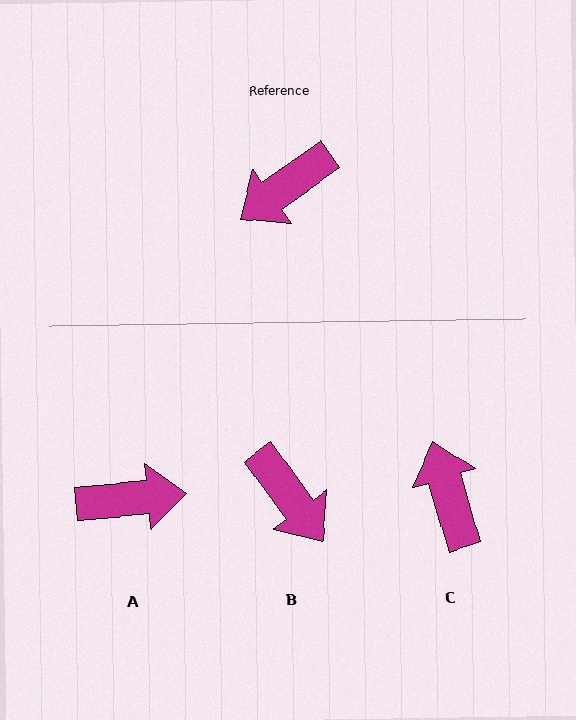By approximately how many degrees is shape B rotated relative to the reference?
Approximately 91 degrees counter-clockwise.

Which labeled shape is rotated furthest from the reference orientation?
A, about 150 degrees away.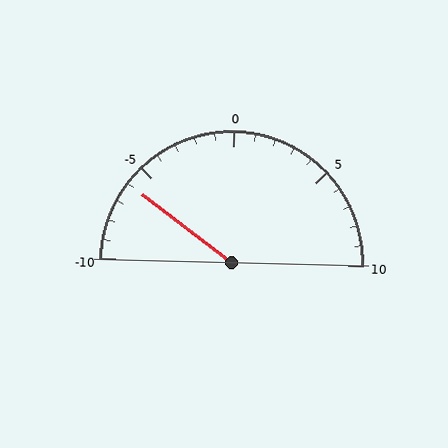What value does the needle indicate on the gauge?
The needle indicates approximately -6.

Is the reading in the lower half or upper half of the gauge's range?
The reading is in the lower half of the range (-10 to 10).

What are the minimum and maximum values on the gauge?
The gauge ranges from -10 to 10.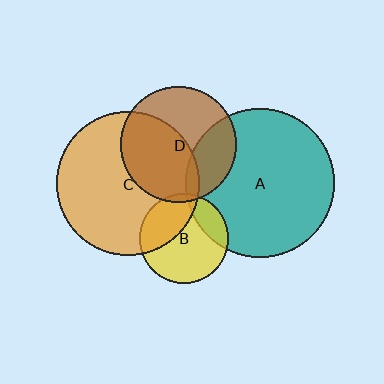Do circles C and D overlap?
Yes.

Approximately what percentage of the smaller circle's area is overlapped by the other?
Approximately 50%.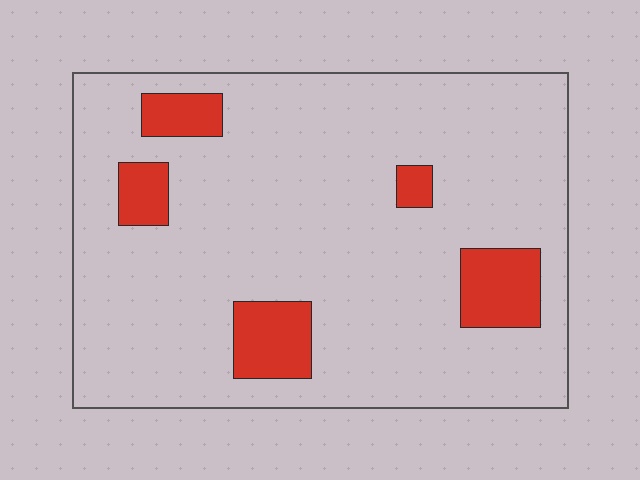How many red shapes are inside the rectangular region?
5.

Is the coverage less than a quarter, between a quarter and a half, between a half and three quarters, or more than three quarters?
Less than a quarter.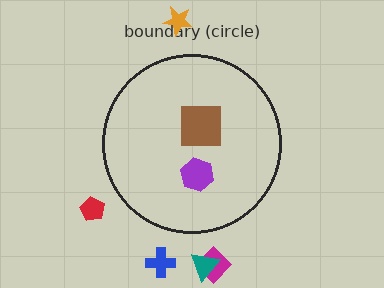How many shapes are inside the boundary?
2 inside, 5 outside.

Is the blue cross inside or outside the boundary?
Outside.